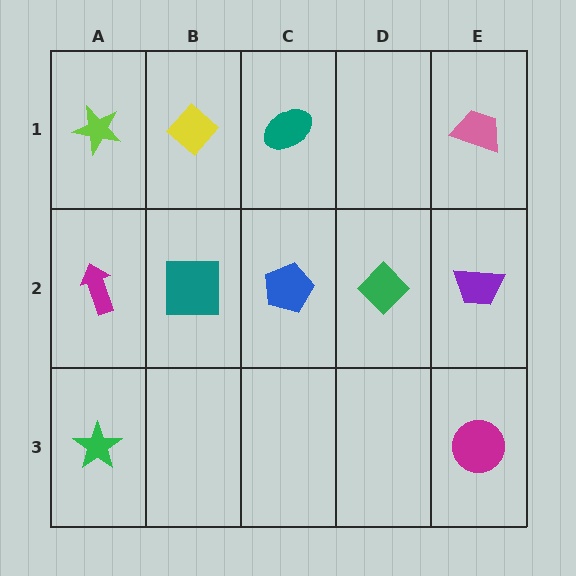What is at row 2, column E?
A purple trapezoid.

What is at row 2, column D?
A green diamond.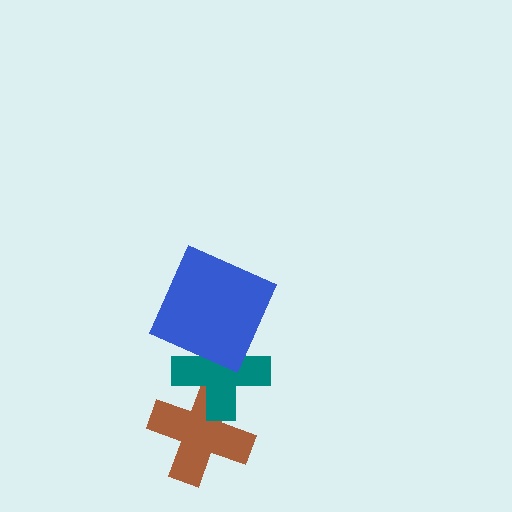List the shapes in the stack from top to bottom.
From top to bottom: the blue square, the teal cross, the brown cross.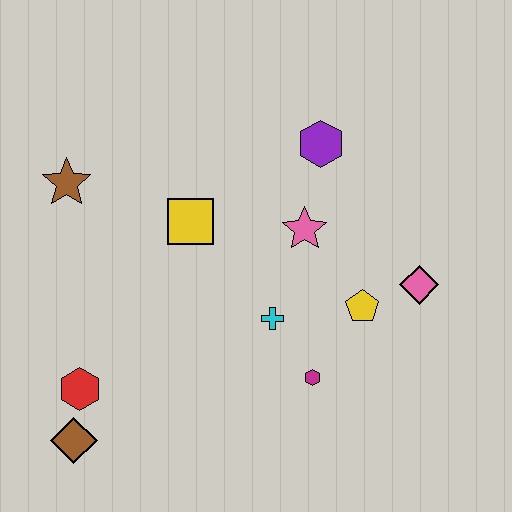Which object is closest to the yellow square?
The pink star is closest to the yellow square.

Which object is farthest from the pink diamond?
The brown diamond is farthest from the pink diamond.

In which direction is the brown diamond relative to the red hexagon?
The brown diamond is below the red hexagon.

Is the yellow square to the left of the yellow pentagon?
Yes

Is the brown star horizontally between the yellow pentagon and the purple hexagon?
No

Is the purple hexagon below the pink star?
No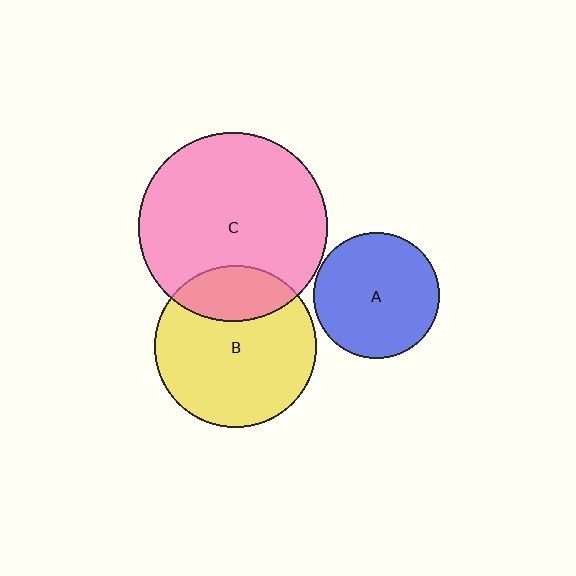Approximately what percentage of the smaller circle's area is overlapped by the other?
Approximately 25%.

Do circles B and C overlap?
Yes.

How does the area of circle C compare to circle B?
Approximately 1.4 times.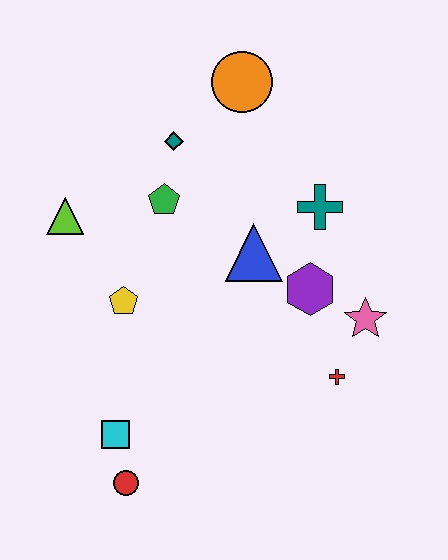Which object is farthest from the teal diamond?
The red circle is farthest from the teal diamond.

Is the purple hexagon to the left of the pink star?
Yes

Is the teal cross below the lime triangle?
No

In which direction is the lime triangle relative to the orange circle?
The lime triangle is to the left of the orange circle.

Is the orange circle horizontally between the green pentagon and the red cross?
Yes